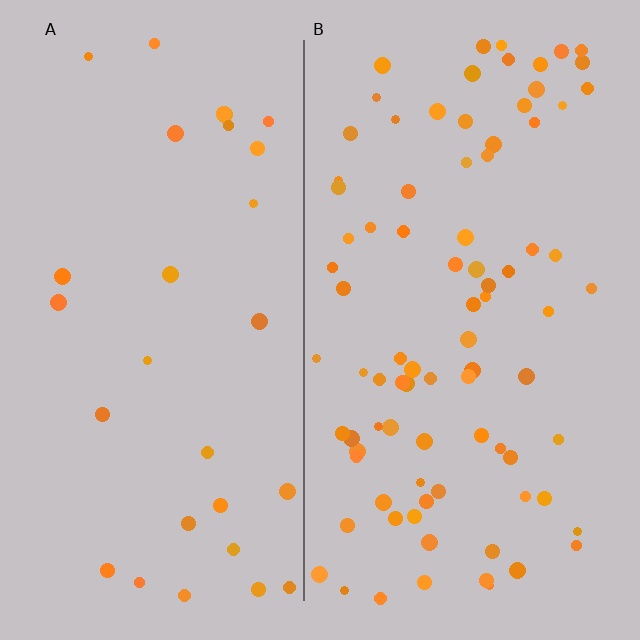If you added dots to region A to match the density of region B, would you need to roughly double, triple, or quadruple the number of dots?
Approximately triple.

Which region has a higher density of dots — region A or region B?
B (the right).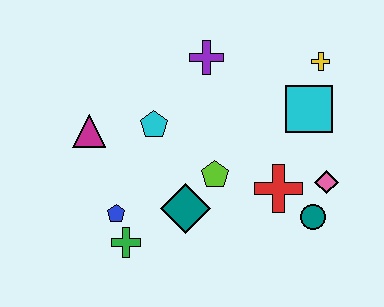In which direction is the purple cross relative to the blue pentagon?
The purple cross is above the blue pentagon.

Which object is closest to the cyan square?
The yellow cross is closest to the cyan square.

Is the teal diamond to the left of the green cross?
No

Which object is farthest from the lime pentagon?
The yellow cross is farthest from the lime pentagon.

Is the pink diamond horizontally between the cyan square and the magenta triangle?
No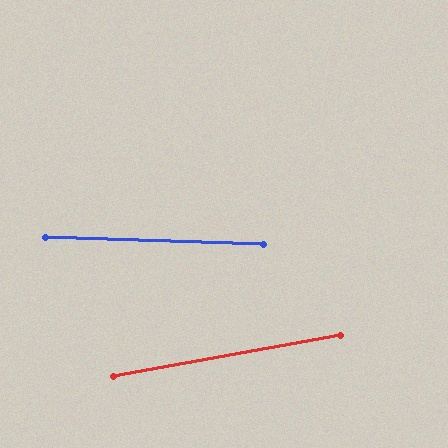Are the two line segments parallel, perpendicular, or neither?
Neither parallel nor perpendicular — they differ by about 12°.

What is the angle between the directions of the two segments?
Approximately 12 degrees.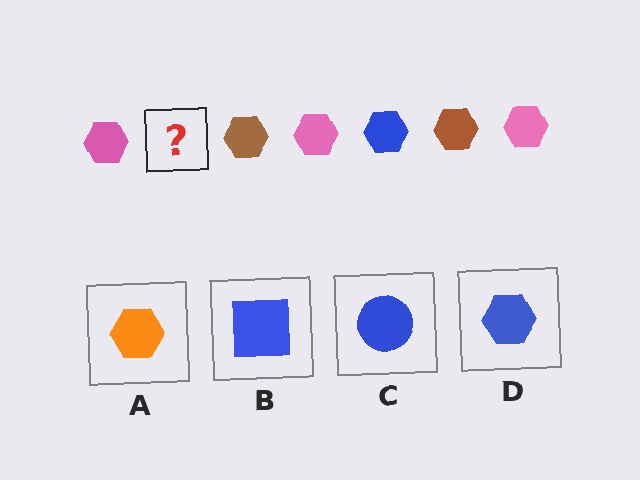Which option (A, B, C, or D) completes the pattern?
D.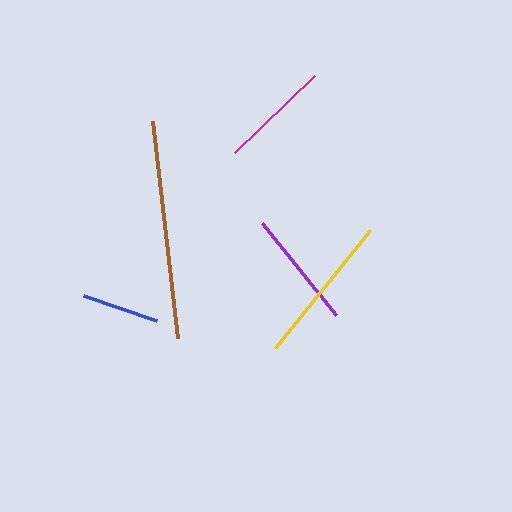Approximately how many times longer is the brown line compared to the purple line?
The brown line is approximately 1.9 times the length of the purple line.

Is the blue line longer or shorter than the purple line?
The purple line is longer than the blue line.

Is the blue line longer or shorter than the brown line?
The brown line is longer than the blue line.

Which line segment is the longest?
The brown line is the longest at approximately 219 pixels.